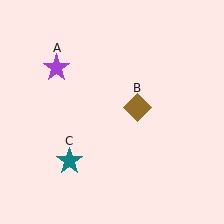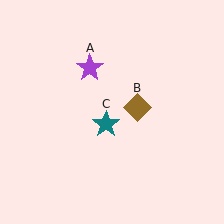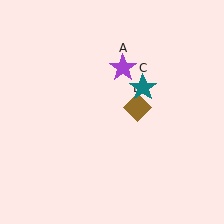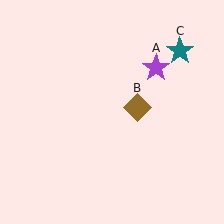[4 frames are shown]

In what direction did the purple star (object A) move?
The purple star (object A) moved right.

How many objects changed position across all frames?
2 objects changed position: purple star (object A), teal star (object C).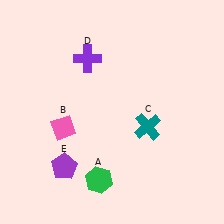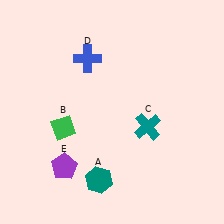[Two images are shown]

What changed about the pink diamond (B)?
In Image 1, B is pink. In Image 2, it changed to green.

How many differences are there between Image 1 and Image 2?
There are 3 differences between the two images.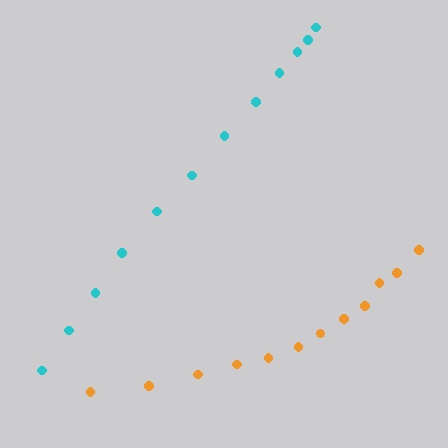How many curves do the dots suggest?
There are 2 distinct paths.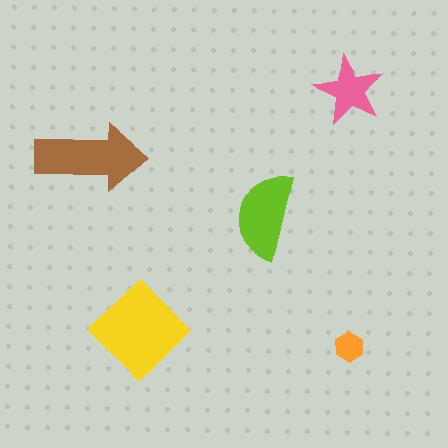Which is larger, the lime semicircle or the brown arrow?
The brown arrow.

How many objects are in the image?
There are 5 objects in the image.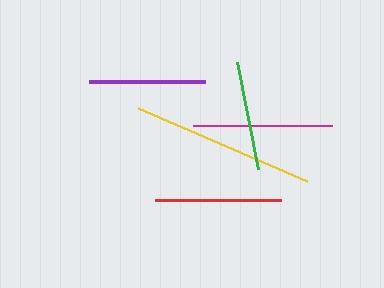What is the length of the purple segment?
The purple segment is approximately 117 pixels long.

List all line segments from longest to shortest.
From longest to shortest: yellow, magenta, red, purple, green.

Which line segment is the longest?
The yellow line is the longest at approximately 184 pixels.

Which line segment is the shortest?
The green line is the shortest at approximately 110 pixels.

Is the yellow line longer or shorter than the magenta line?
The yellow line is longer than the magenta line.